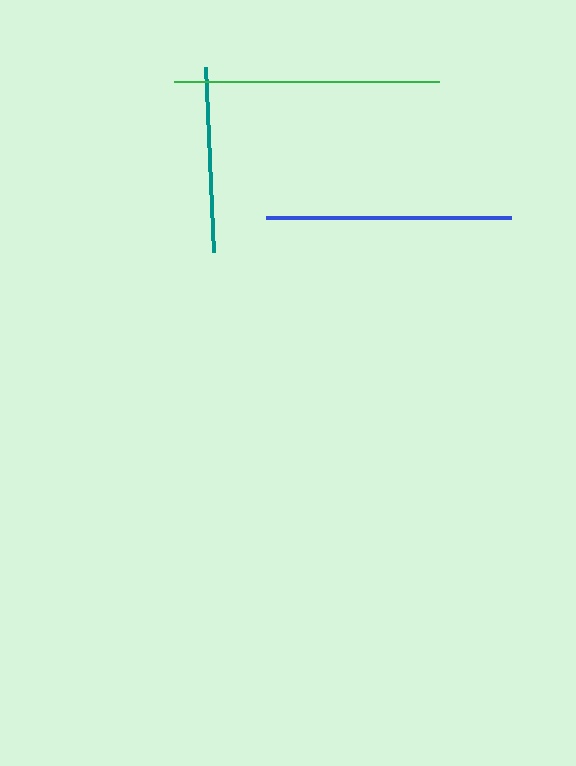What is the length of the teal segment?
The teal segment is approximately 185 pixels long.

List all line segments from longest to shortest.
From longest to shortest: green, blue, teal.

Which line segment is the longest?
The green line is the longest at approximately 264 pixels.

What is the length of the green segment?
The green segment is approximately 264 pixels long.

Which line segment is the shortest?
The teal line is the shortest at approximately 185 pixels.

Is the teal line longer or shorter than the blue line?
The blue line is longer than the teal line.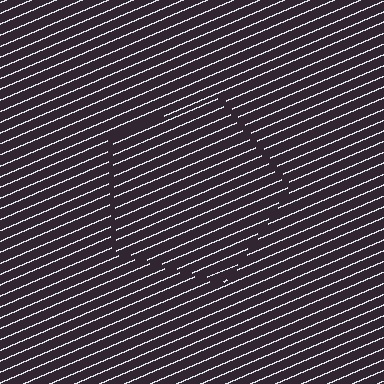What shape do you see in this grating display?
An illusory pentagon. The interior of the shape contains the same grating, shifted by half a period — the contour is defined by the phase discontinuity where line-ends from the inner and outer gratings abut.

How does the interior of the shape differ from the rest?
The interior of the shape contains the same grating, shifted by half a period — the contour is defined by the phase discontinuity where line-ends from the inner and outer gratings abut.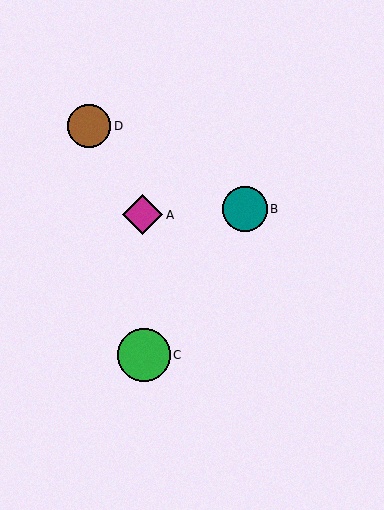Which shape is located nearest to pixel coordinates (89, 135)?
The brown circle (labeled D) at (89, 126) is nearest to that location.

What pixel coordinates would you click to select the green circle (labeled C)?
Click at (144, 355) to select the green circle C.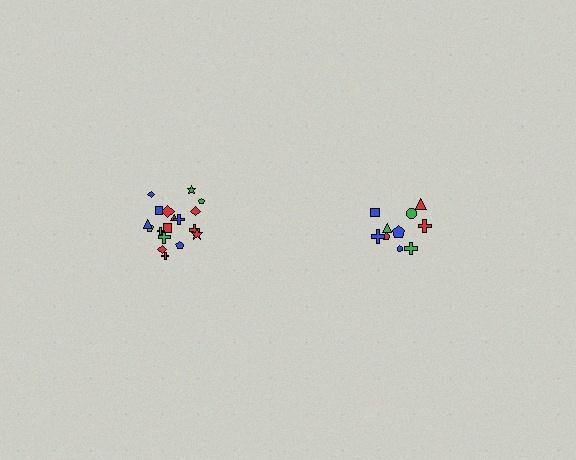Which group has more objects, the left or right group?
The left group.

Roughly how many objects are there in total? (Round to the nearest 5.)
Roughly 30 objects in total.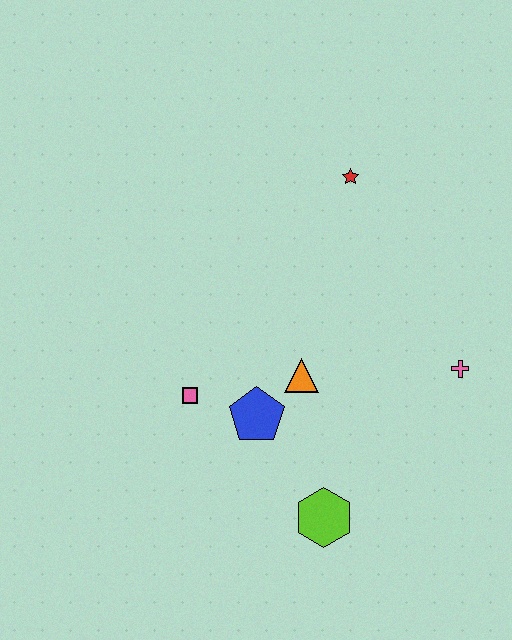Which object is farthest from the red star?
The lime hexagon is farthest from the red star.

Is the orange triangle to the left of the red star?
Yes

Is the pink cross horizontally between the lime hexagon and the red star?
No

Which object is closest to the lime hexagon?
The blue pentagon is closest to the lime hexagon.